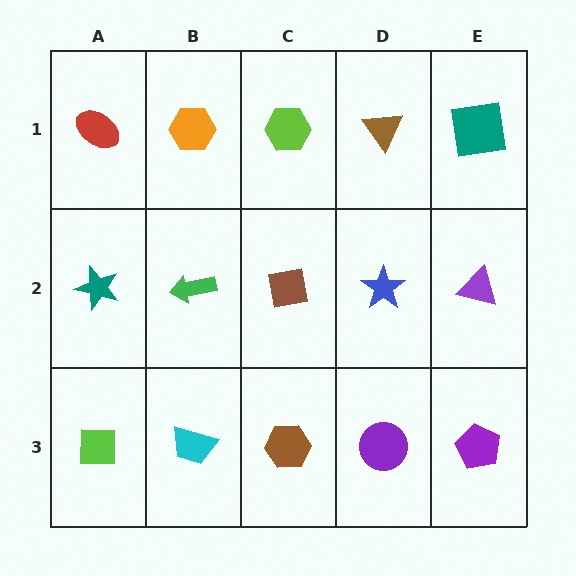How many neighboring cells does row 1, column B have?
3.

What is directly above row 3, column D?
A blue star.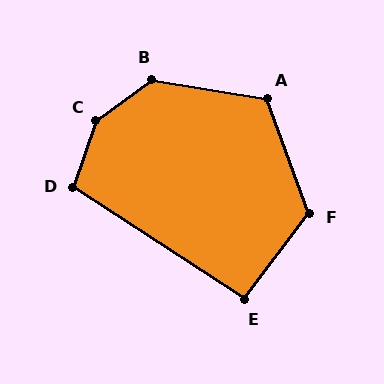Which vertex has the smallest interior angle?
E, at approximately 94 degrees.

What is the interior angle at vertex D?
Approximately 104 degrees (obtuse).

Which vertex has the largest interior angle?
C, at approximately 146 degrees.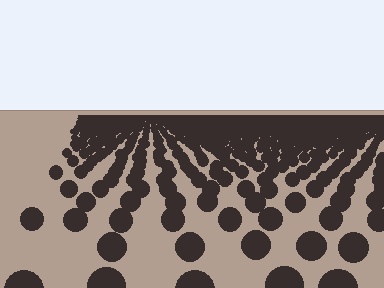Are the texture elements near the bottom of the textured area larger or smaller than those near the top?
Larger. Near the bottom, elements are closer to the viewer and appear at a bigger on-screen size.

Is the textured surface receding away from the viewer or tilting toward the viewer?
The surface is receding away from the viewer. Texture elements get smaller and denser toward the top.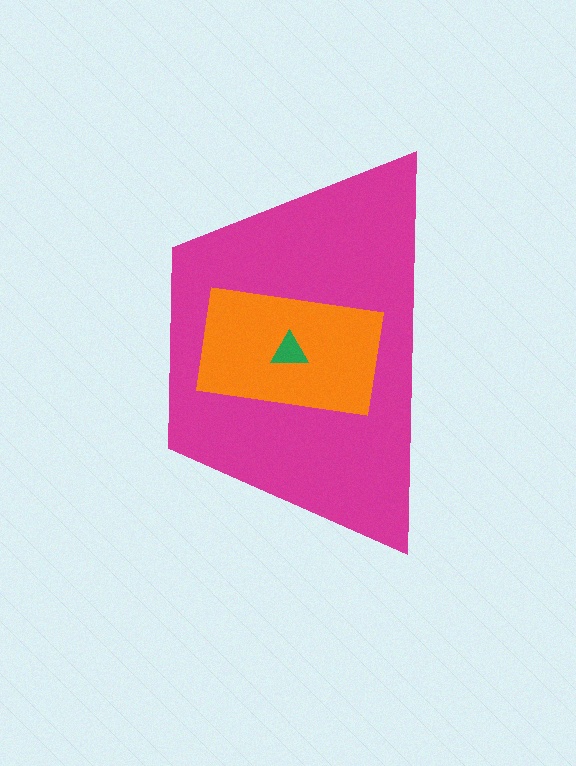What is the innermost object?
The green triangle.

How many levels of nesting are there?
3.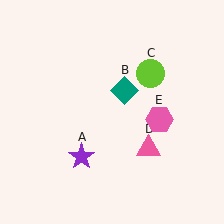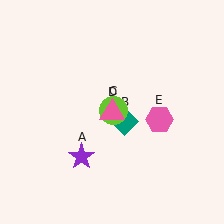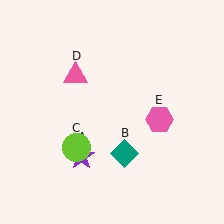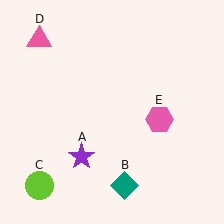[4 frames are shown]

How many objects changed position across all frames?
3 objects changed position: teal diamond (object B), lime circle (object C), pink triangle (object D).